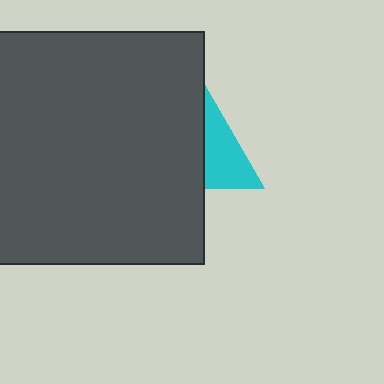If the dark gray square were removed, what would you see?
You would see the complete cyan triangle.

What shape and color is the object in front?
The object in front is a dark gray square.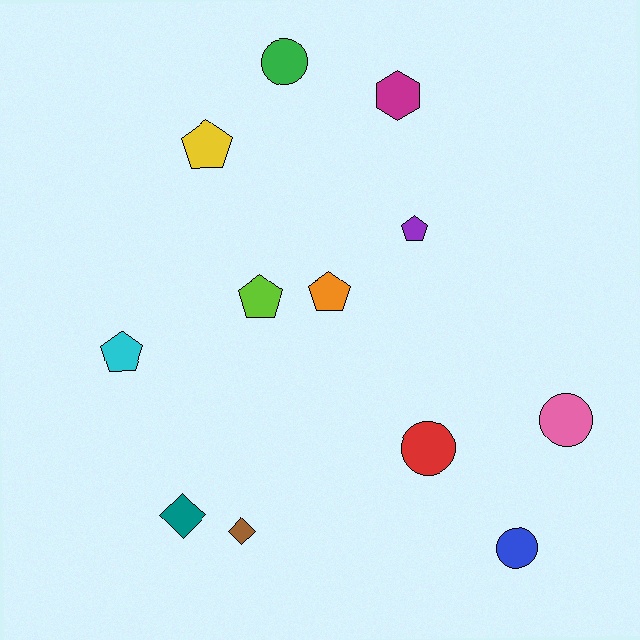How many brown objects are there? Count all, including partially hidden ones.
There is 1 brown object.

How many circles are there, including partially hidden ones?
There are 4 circles.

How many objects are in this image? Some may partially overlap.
There are 12 objects.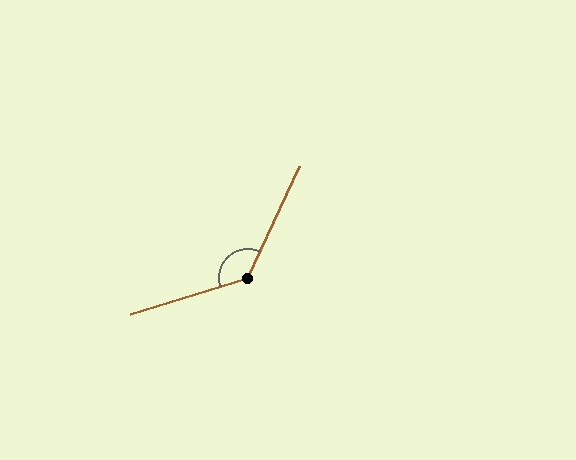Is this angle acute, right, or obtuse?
It is obtuse.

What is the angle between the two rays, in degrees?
Approximately 132 degrees.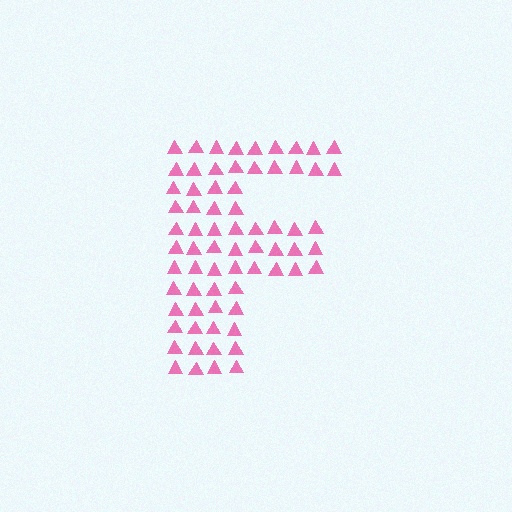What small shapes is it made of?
It is made of small triangles.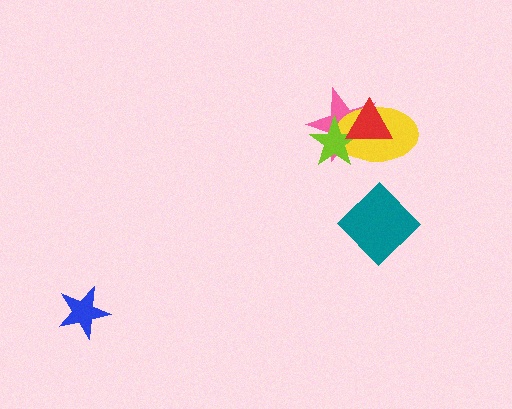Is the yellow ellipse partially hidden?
Yes, it is partially covered by another shape.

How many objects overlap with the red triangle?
3 objects overlap with the red triangle.